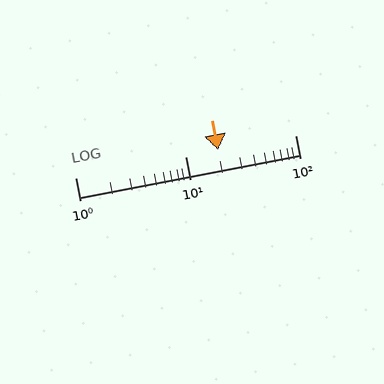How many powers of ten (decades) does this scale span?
The scale spans 2 decades, from 1 to 100.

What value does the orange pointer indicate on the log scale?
The pointer indicates approximately 20.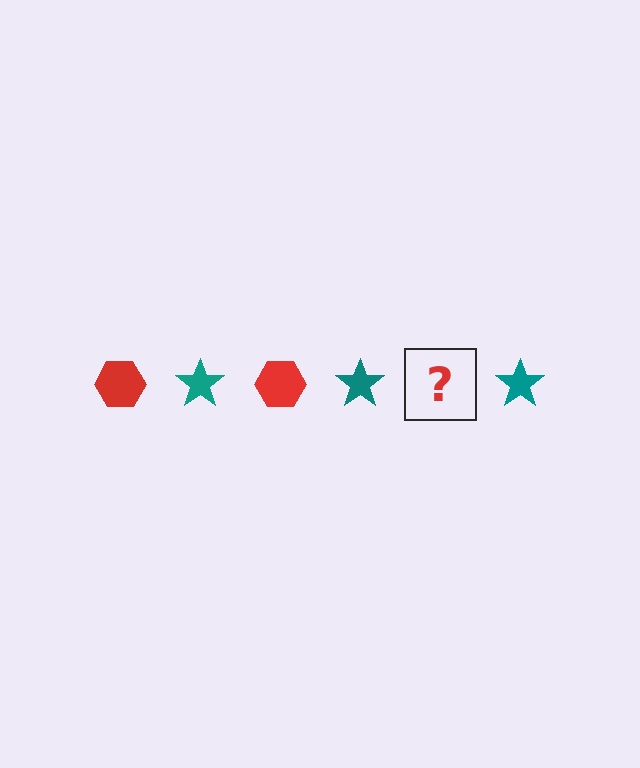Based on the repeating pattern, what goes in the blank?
The blank should be a red hexagon.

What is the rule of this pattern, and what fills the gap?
The rule is that the pattern alternates between red hexagon and teal star. The gap should be filled with a red hexagon.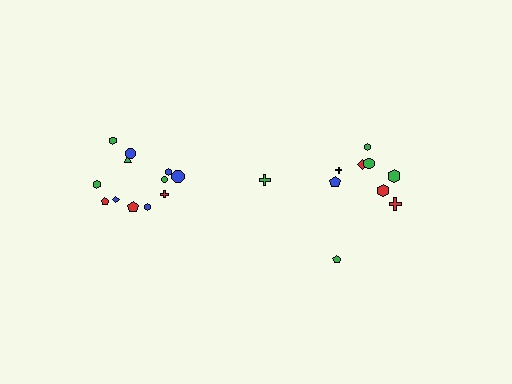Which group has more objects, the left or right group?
The left group.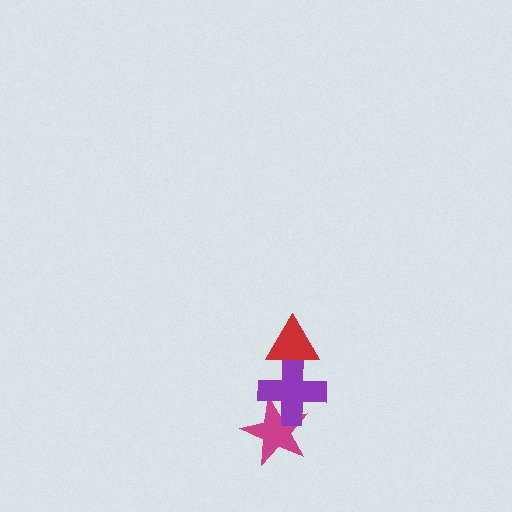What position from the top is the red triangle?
The red triangle is 1st from the top.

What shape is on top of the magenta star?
The purple cross is on top of the magenta star.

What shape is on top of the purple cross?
The red triangle is on top of the purple cross.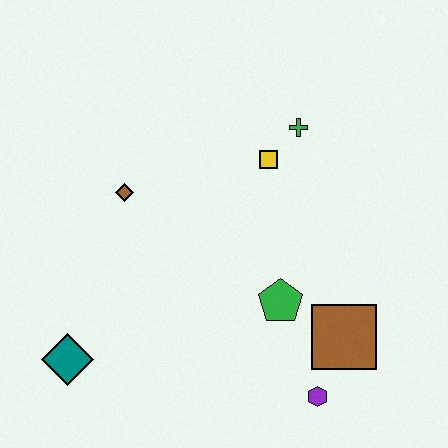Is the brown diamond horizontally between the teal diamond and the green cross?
Yes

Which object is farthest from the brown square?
The teal diamond is farthest from the brown square.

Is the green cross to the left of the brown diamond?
No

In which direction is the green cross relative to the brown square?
The green cross is above the brown square.